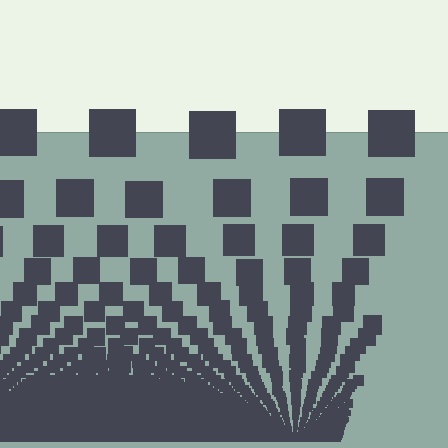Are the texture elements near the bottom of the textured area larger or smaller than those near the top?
Smaller. The gradient is inverted — elements near the bottom are smaller and denser.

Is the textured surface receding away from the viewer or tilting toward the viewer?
The surface appears to tilt toward the viewer. Texture elements get larger and sparser toward the top.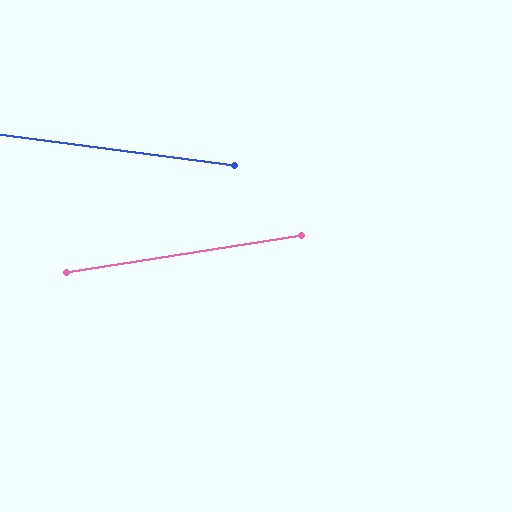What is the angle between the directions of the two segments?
Approximately 16 degrees.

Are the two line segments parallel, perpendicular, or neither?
Neither parallel nor perpendicular — they differ by about 16°.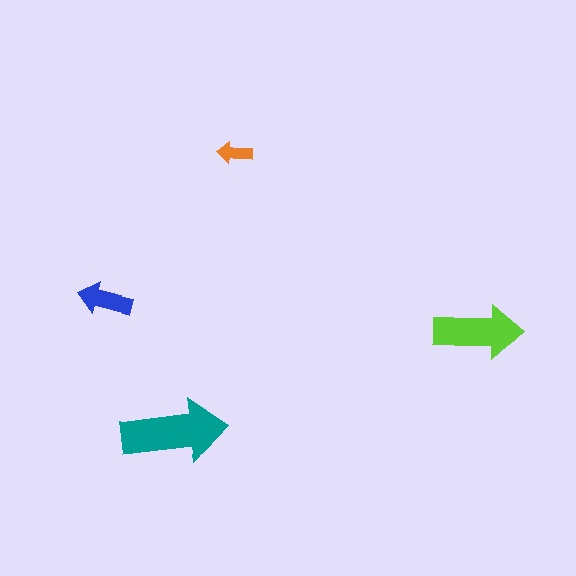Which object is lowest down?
The teal arrow is bottommost.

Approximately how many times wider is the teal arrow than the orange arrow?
About 3 times wider.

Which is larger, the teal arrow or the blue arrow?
The teal one.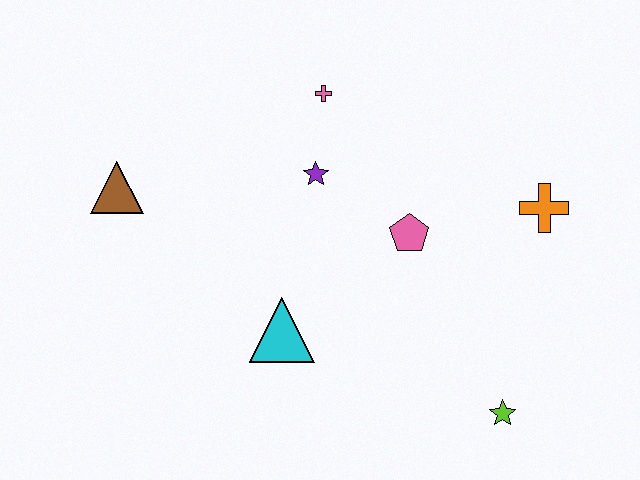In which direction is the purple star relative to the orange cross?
The purple star is to the left of the orange cross.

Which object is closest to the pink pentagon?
The purple star is closest to the pink pentagon.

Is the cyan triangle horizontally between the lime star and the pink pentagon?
No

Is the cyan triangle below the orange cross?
Yes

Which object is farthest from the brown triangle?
The lime star is farthest from the brown triangle.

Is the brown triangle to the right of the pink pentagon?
No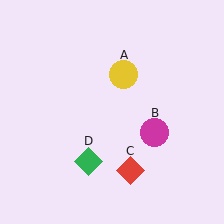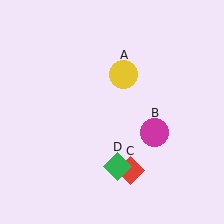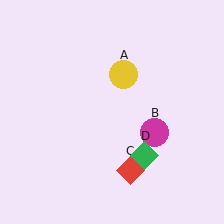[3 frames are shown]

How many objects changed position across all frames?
1 object changed position: green diamond (object D).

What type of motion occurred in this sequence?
The green diamond (object D) rotated counterclockwise around the center of the scene.